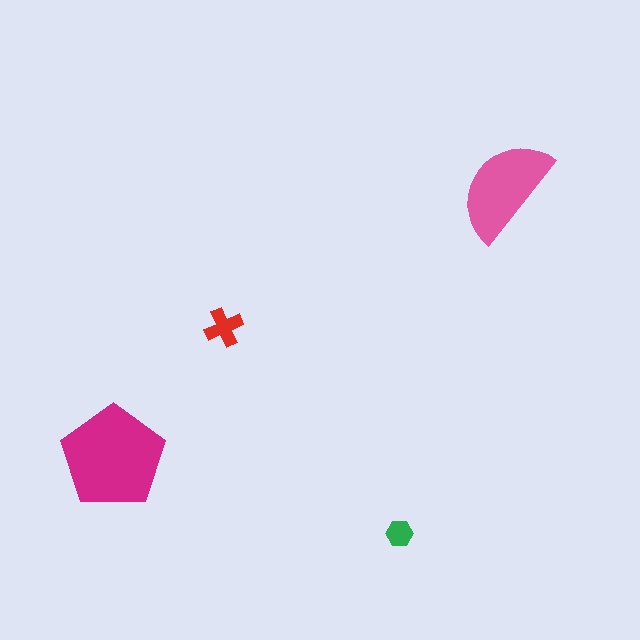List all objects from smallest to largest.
The green hexagon, the red cross, the pink semicircle, the magenta pentagon.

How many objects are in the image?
There are 4 objects in the image.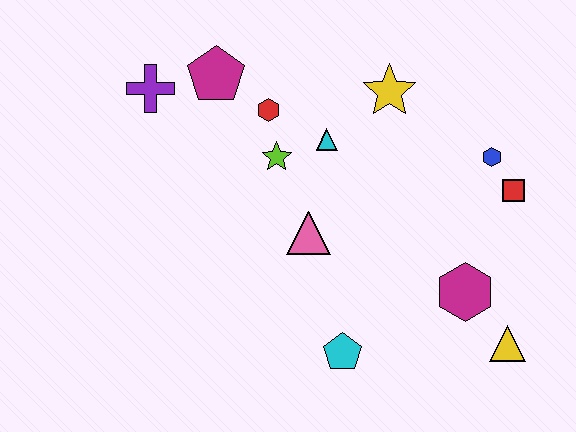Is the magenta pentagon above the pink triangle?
Yes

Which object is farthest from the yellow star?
The yellow triangle is farthest from the yellow star.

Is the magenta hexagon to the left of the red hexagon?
No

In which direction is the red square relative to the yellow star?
The red square is to the right of the yellow star.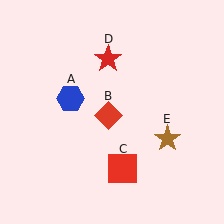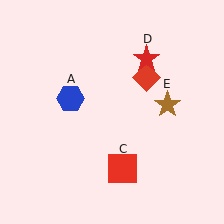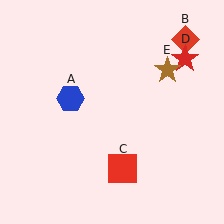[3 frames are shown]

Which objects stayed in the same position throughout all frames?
Blue hexagon (object A) and red square (object C) remained stationary.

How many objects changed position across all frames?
3 objects changed position: red diamond (object B), red star (object D), brown star (object E).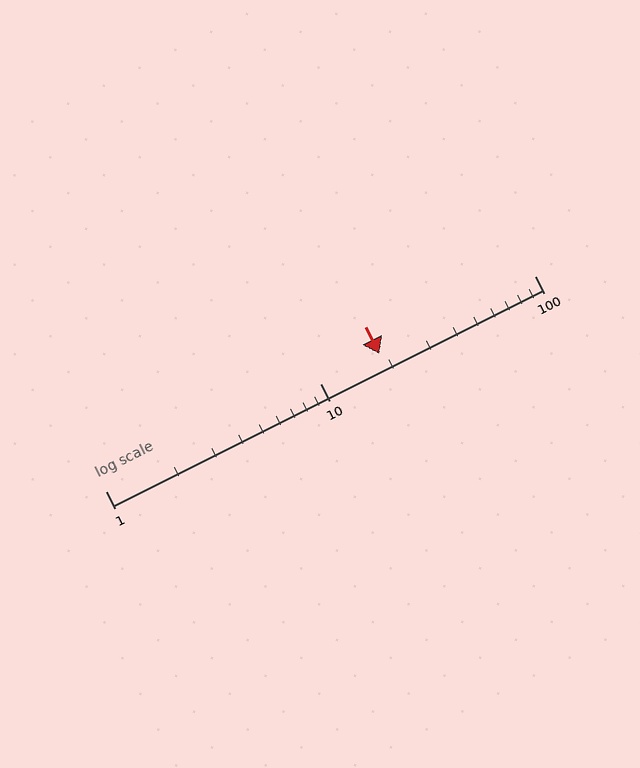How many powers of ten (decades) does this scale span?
The scale spans 2 decades, from 1 to 100.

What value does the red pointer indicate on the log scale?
The pointer indicates approximately 19.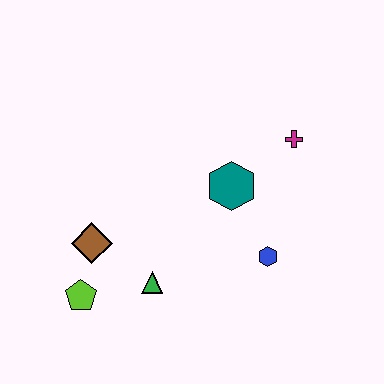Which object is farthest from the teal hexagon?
The lime pentagon is farthest from the teal hexagon.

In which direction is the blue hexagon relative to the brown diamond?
The blue hexagon is to the right of the brown diamond.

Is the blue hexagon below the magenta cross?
Yes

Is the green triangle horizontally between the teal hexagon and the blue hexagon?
No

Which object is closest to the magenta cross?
The teal hexagon is closest to the magenta cross.